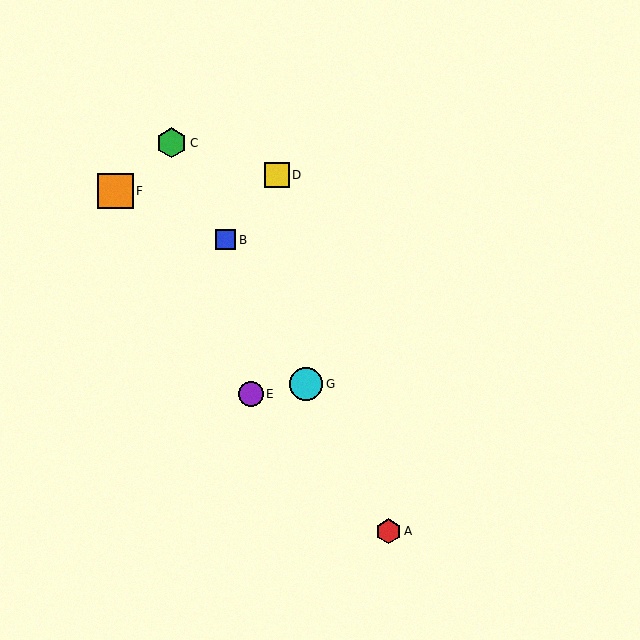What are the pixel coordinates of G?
Object G is at (306, 384).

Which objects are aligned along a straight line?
Objects A, B, C, G are aligned along a straight line.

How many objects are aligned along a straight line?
4 objects (A, B, C, G) are aligned along a straight line.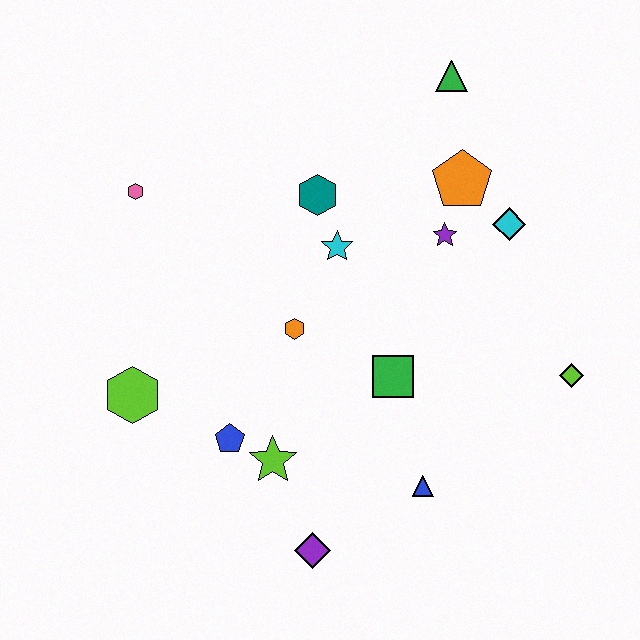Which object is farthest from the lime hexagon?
The green triangle is farthest from the lime hexagon.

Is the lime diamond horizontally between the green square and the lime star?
No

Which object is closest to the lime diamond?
The cyan diamond is closest to the lime diamond.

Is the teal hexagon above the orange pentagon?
No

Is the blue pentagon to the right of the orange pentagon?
No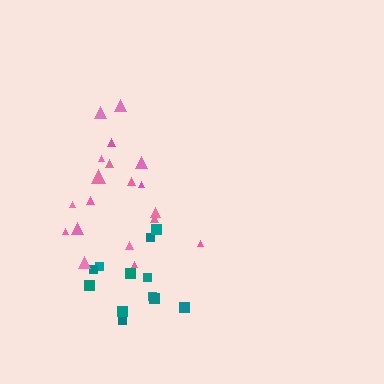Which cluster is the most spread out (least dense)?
Pink.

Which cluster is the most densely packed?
Teal.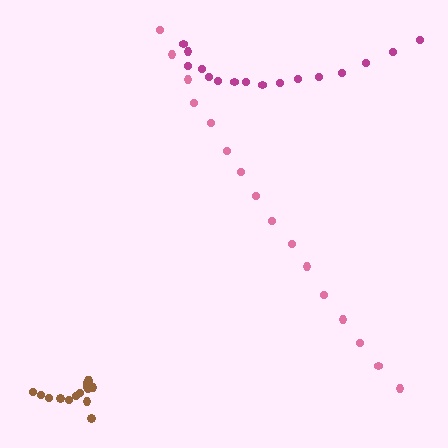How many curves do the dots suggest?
There are 3 distinct paths.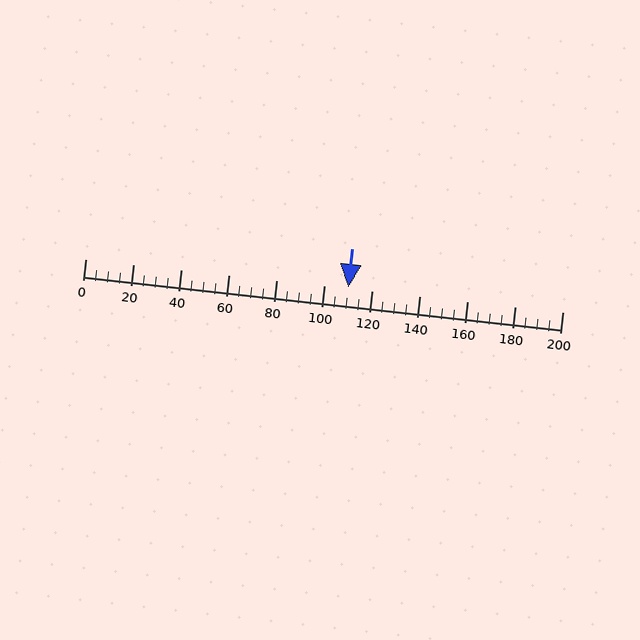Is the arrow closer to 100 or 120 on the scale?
The arrow is closer to 120.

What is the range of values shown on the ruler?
The ruler shows values from 0 to 200.